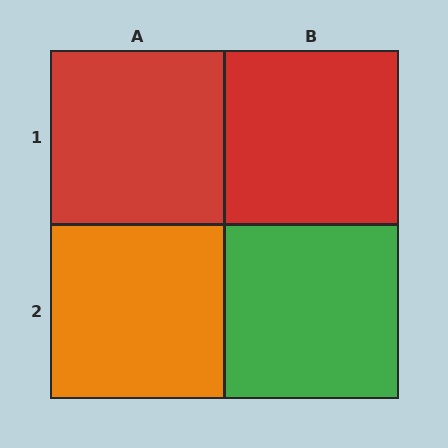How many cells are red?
2 cells are red.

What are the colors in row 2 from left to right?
Orange, green.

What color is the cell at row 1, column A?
Red.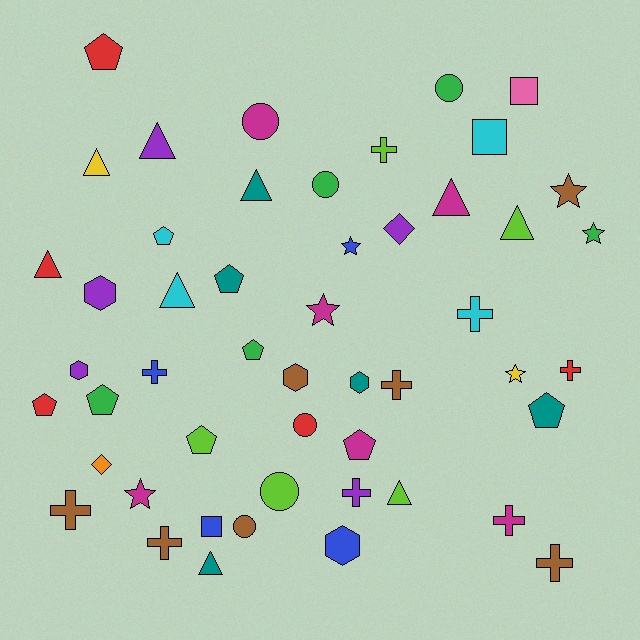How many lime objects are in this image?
There are 5 lime objects.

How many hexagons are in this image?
There are 5 hexagons.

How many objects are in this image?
There are 50 objects.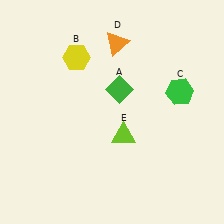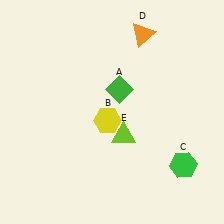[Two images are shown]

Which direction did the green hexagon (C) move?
The green hexagon (C) moved down.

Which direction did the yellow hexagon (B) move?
The yellow hexagon (B) moved down.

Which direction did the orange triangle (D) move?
The orange triangle (D) moved right.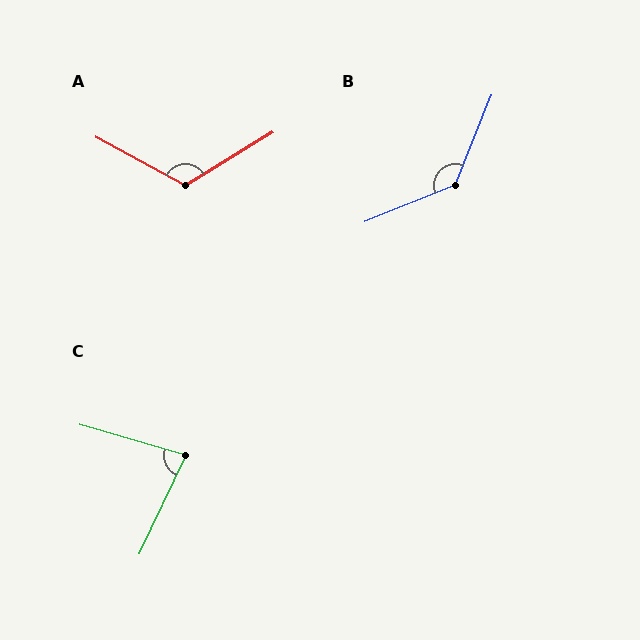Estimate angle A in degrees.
Approximately 120 degrees.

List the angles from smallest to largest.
C (81°), A (120°), B (134°).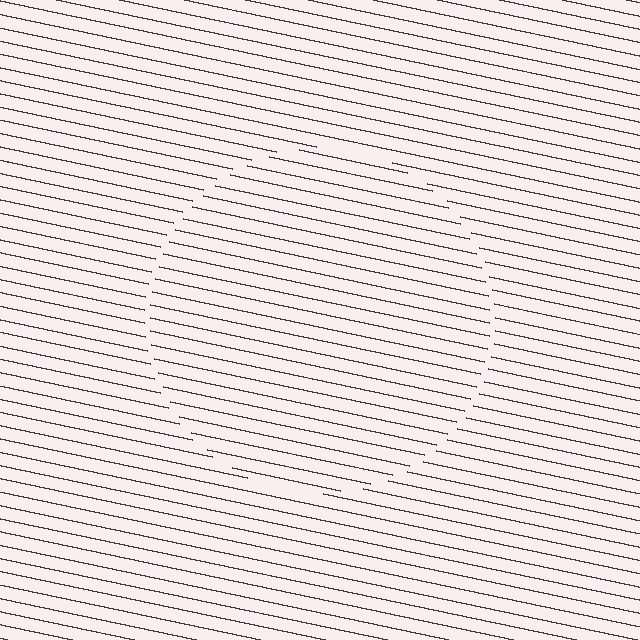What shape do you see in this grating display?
An illusory circle. The interior of the shape contains the same grating, shifted by half a period — the contour is defined by the phase discontinuity where line-ends from the inner and outer gratings abut.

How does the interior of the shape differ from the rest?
The interior of the shape contains the same grating, shifted by half a period — the contour is defined by the phase discontinuity where line-ends from the inner and outer gratings abut.